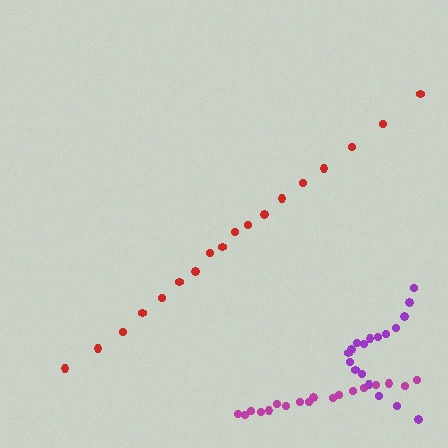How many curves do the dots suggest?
There are 3 distinct paths.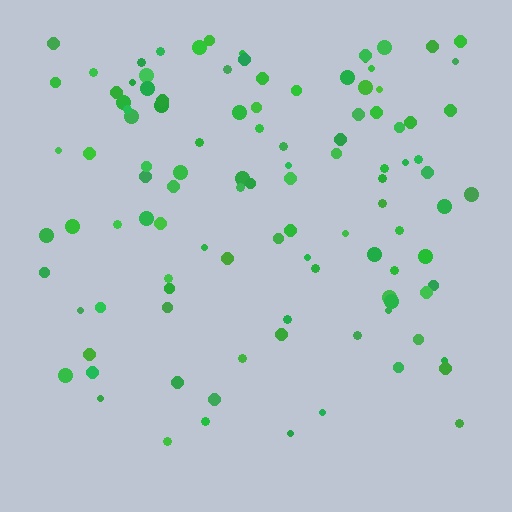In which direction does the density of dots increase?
From bottom to top, with the top side densest.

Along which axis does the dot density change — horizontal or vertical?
Vertical.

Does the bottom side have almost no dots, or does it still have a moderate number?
Still a moderate number, just noticeably fewer than the top.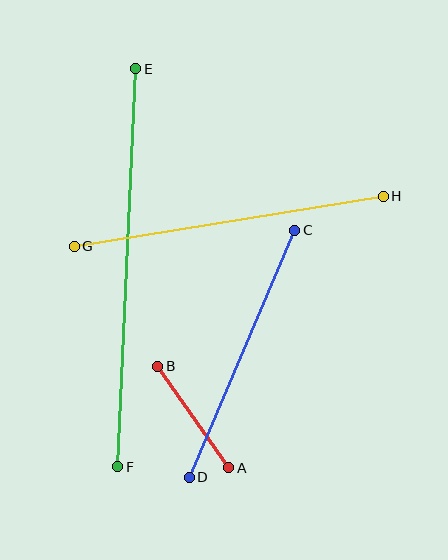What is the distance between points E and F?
The distance is approximately 398 pixels.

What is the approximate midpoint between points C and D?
The midpoint is at approximately (242, 354) pixels.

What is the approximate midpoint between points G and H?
The midpoint is at approximately (229, 221) pixels.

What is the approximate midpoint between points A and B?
The midpoint is at approximately (193, 417) pixels.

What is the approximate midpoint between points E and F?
The midpoint is at approximately (127, 268) pixels.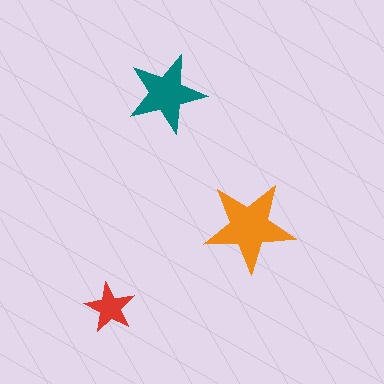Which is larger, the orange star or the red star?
The orange one.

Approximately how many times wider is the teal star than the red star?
About 1.5 times wider.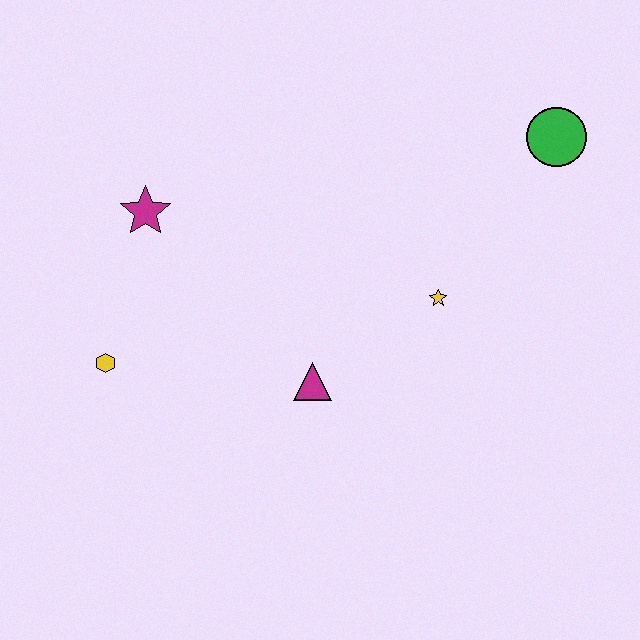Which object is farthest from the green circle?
The yellow hexagon is farthest from the green circle.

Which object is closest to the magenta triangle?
The yellow star is closest to the magenta triangle.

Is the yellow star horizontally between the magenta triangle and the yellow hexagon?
No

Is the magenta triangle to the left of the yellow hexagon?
No